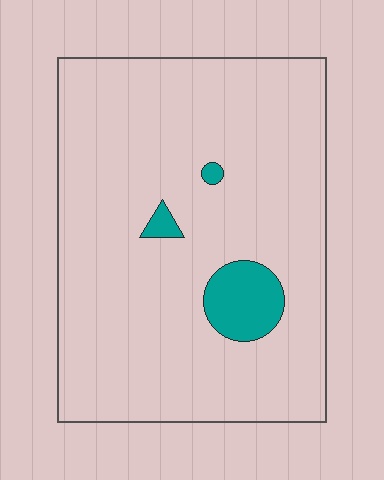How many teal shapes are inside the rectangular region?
3.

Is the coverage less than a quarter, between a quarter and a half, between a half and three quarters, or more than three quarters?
Less than a quarter.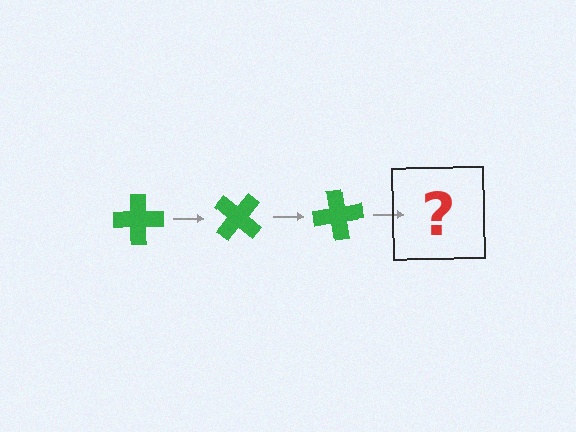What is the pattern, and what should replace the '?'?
The pattern is that the cross rotates 40 degrees each step. The '?' should be a green cross rotated 120 degrees.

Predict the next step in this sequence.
The next step is a green cross rotated 120 degrees.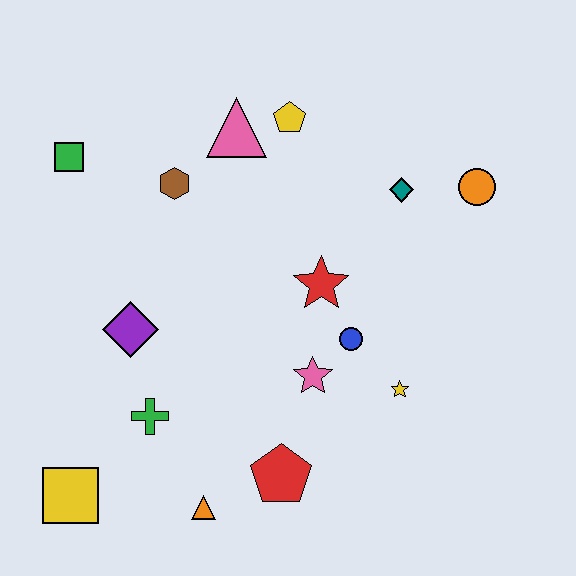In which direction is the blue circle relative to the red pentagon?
The blue circle is above the red pentagon.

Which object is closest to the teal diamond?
The orange circle is closest to the teal diamond.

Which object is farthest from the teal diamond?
The yellow square is farthest from the teal diamond.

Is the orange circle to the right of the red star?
Yes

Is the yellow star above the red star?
No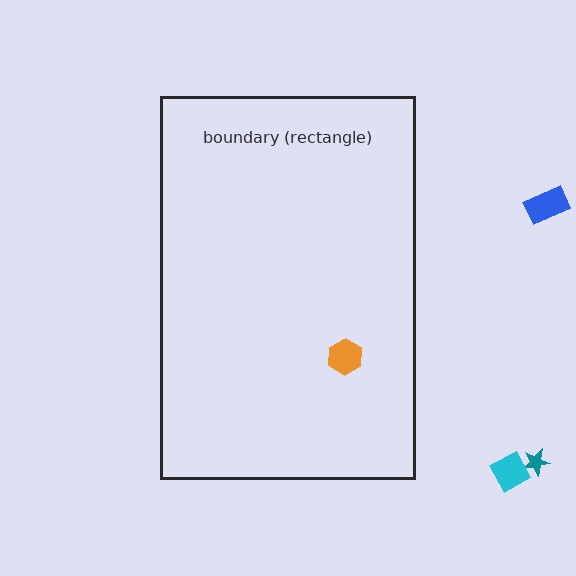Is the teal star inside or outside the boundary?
Outside.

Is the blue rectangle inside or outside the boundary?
Outside.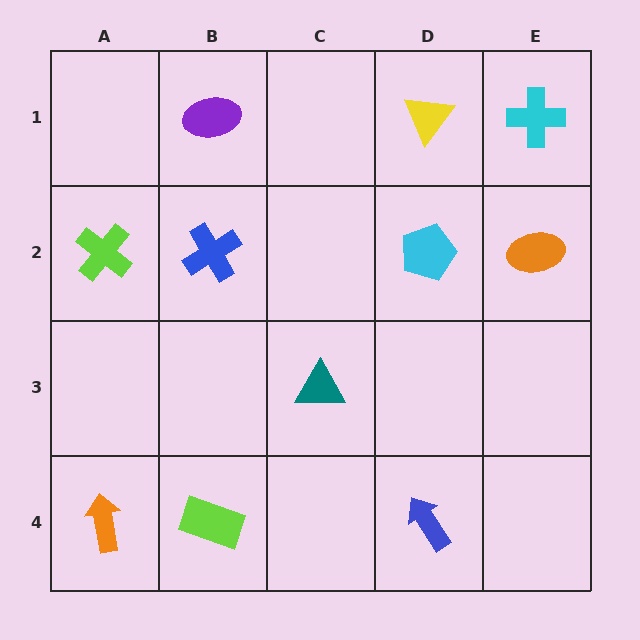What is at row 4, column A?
An orange arrow.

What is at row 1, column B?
A purple ellipse.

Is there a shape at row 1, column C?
No, that cell is empty.